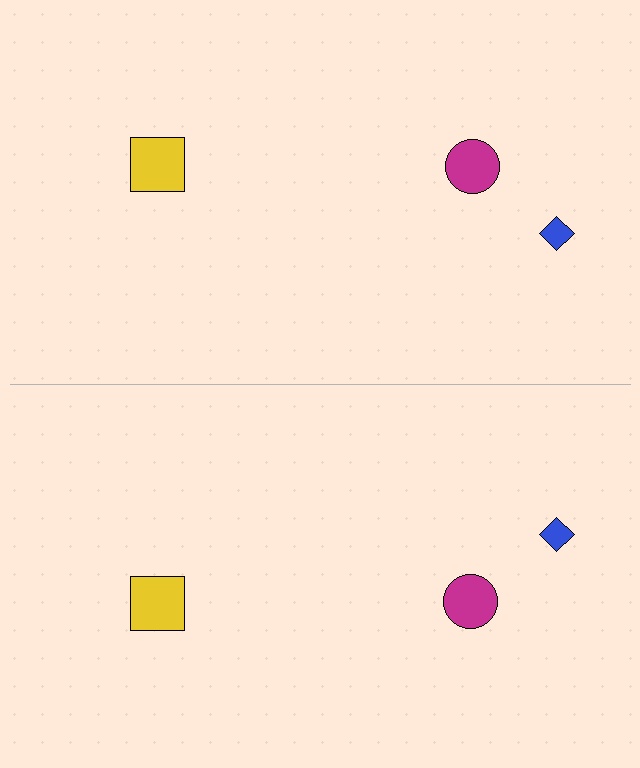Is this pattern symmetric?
Yes, this pattern has bilateral (reflection) symmetry.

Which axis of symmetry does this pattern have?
The pattern has a horizontal axis of symmetry running through the center of the image.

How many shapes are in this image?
There are 6 shapes in this image.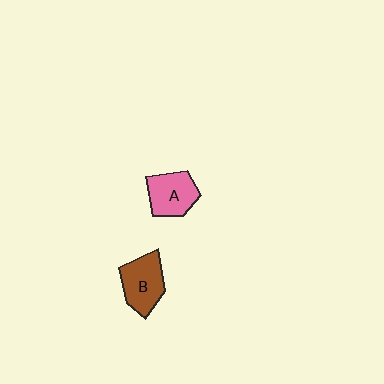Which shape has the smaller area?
Shape A (pink).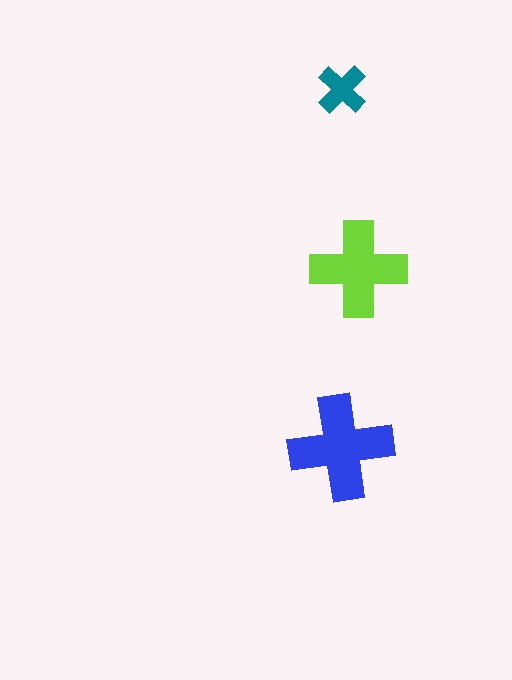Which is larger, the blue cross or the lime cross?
The blue one.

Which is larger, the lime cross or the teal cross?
The lime one.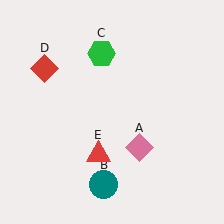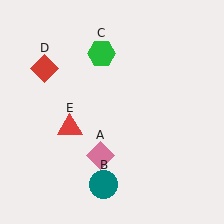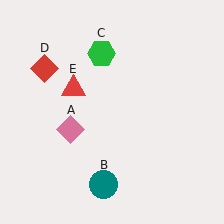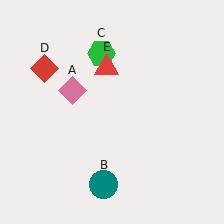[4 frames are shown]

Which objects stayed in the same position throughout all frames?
Teal circle (object B) and green hexagon (object C) and red diamond (object D) remained stationary.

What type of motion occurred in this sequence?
The pink diamond (object A), red triangle (object E) rotated clockwise around the center of the scene.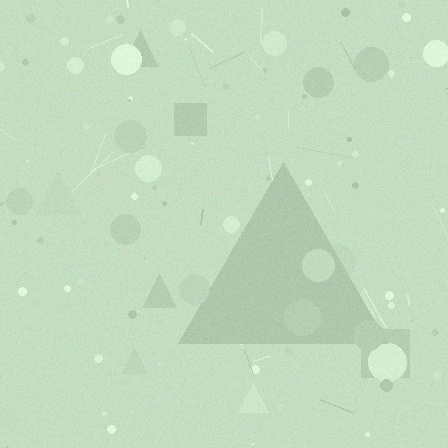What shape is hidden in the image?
A triangle is hidden in the image.